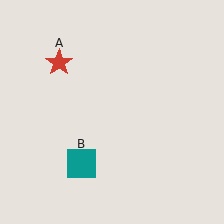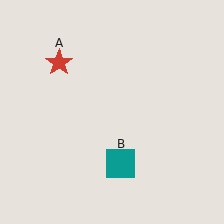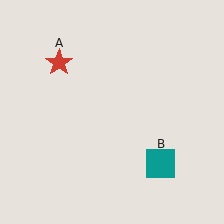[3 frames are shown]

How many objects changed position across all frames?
1 object changed position: teal square (object B).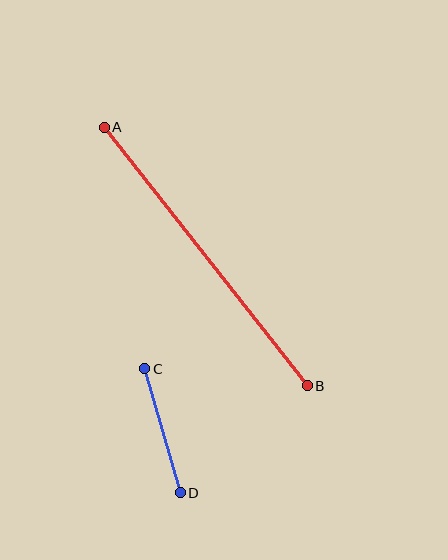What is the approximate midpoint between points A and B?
The midpoint is at approximately (206, 256) pixels.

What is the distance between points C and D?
The distance is approximately 129 pixels.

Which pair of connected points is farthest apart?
Points A and B are farthest apart.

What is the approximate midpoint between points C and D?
The midpoint is at approximately (162, 431) pixels.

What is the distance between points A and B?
The distance is approximately 329 pixels.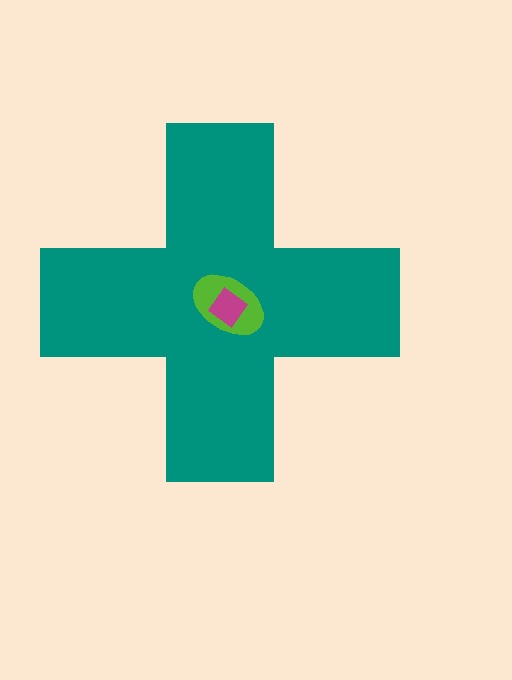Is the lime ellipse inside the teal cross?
Yes.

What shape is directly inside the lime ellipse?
The magenta diamond.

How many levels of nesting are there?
3.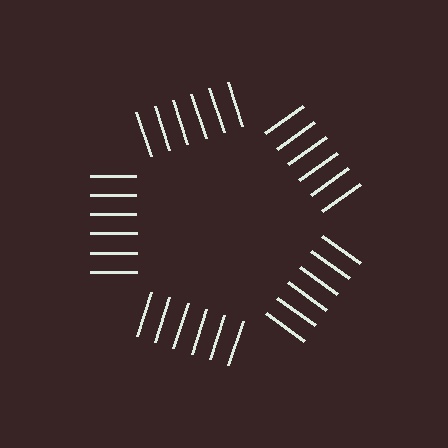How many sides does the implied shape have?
5 sides — the line-ends trace a pentagon.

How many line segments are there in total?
30 — 6 along each of the 5 edges.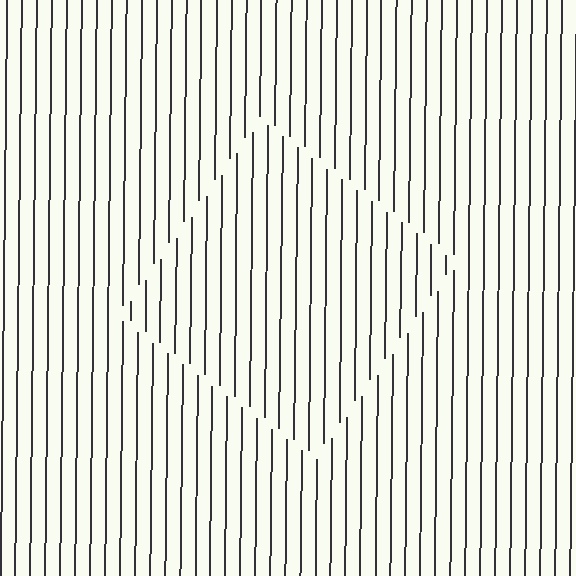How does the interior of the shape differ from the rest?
The interior of the shape contains the same grating, shifted by half a period — the contour is defined by the phase discontinuity where line-ends from the inner and outer gratings abut.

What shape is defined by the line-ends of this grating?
An illusory square. The interior of the shape contains the same grating, shifted by half a period — the contour is defined by the phase discontinuity where line-ends from the inner and outer gratings abut.